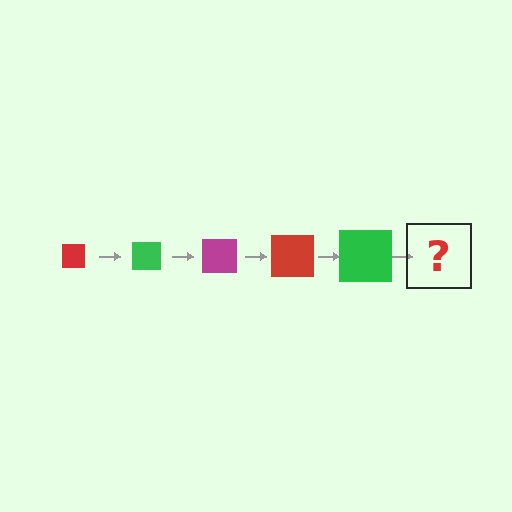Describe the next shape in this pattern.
It should be a magenta square, larger than the previous one.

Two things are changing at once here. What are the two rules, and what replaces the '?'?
The two rules are that the square grows larger each step and the color cycles through red, green, and magenta. The '?' should be a magenta square, larger than the previous one.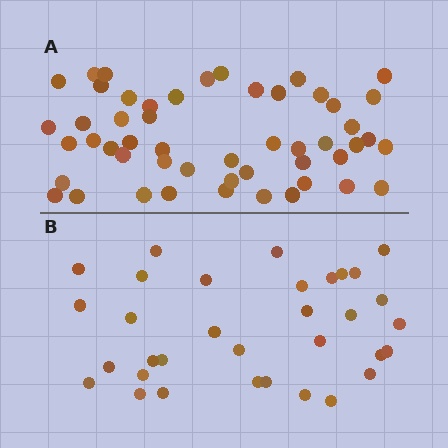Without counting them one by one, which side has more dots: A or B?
Region A (the top region) has more dots.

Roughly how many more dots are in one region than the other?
Region A has approximately 20 more dots than region B.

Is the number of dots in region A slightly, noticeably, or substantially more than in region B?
Region A has substantially more. The ratio is roughly 1.5 to 1.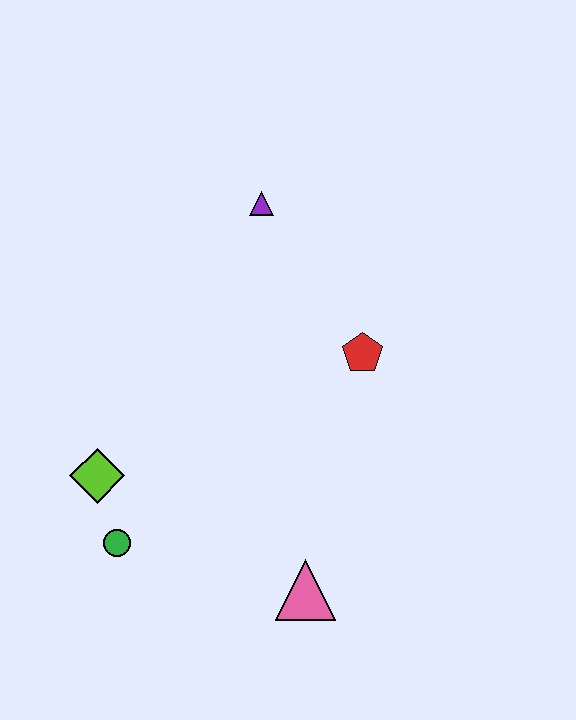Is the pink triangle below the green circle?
Yes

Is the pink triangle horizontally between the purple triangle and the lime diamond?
No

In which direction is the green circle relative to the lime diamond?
The green circle is below the lime diamond.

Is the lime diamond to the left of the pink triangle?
Yes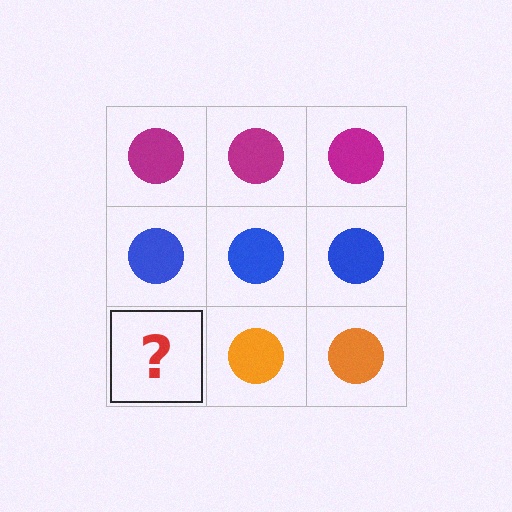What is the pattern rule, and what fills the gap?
The rule is that each row has a consistent color. The gap should be filled with an orange circle.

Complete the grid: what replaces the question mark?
The question mark should be replaced with an orange circle.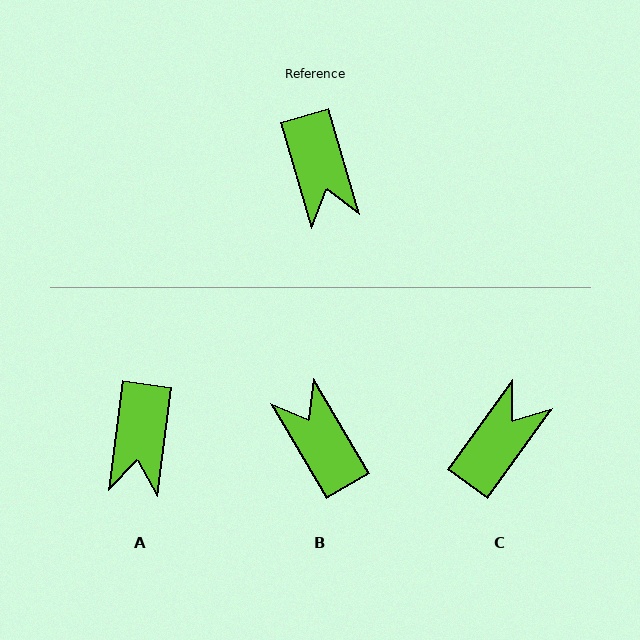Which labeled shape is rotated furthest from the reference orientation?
B, about 166 degrees away.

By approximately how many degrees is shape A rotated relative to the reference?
Approximately 24 degrees clockwise.